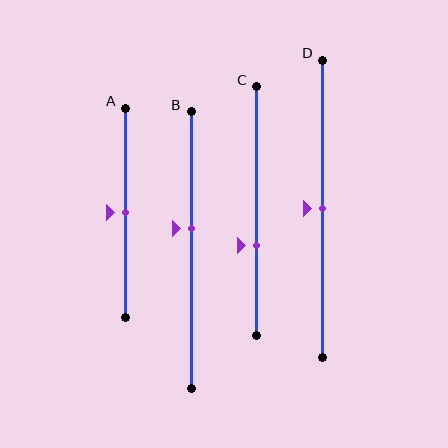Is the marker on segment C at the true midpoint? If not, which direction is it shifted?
No, the marker on segment C is shifted downward by about 14% of the segment length.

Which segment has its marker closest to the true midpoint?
Segment A has its marker closest to the true midpoint.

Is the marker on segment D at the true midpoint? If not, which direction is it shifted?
Yes, the marker on segment D is at the true midpoint.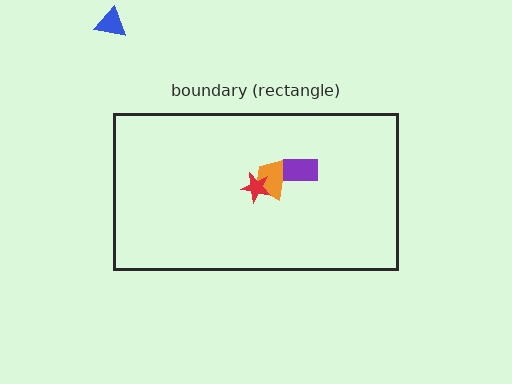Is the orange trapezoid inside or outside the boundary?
Inside.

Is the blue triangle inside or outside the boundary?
Outside.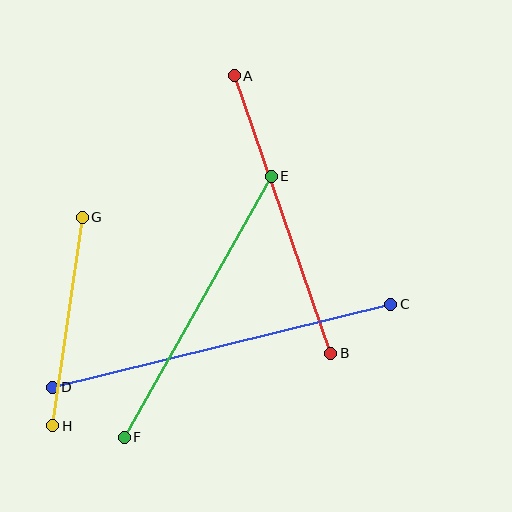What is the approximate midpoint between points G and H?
The midpoint is at approximately (67, 321) pixels.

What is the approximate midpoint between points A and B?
The midpoint is at approximately (283, 215) pixels.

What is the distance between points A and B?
The distance is approximately 294 pixels.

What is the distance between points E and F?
The distance is approximately 300 pixels.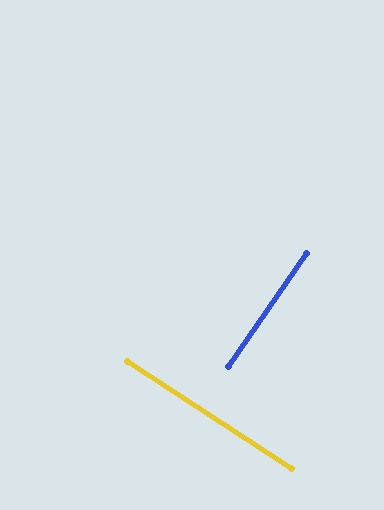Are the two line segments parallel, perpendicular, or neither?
Perpendicular — they meet at approximately 88°.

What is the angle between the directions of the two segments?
Approximately 88 degrees.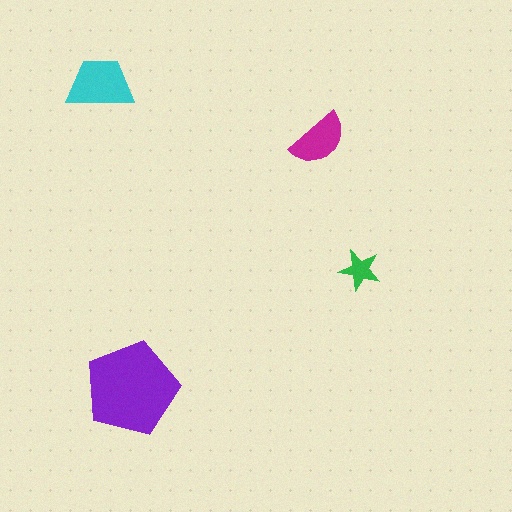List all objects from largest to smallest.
The purple pentagon, the cyan trapezoid, the magenta semicircle, the green star.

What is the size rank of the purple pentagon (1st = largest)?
1st.